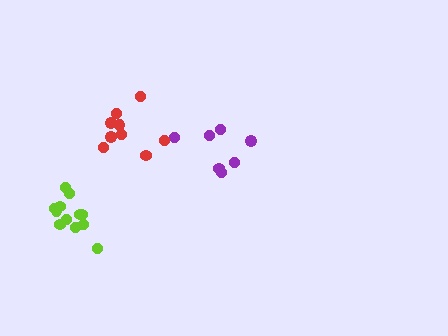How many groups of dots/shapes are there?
There are 3 groups.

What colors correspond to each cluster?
The clusters are colored: purple, red, lime.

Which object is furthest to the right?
The purple cluster is rightmost.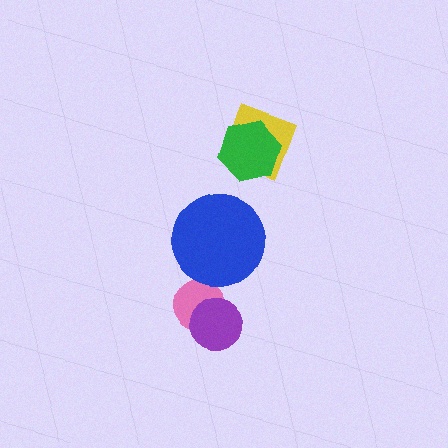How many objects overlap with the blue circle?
0 objects overlap with the blue circle.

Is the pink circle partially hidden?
Yes, it is partially covered by another shape.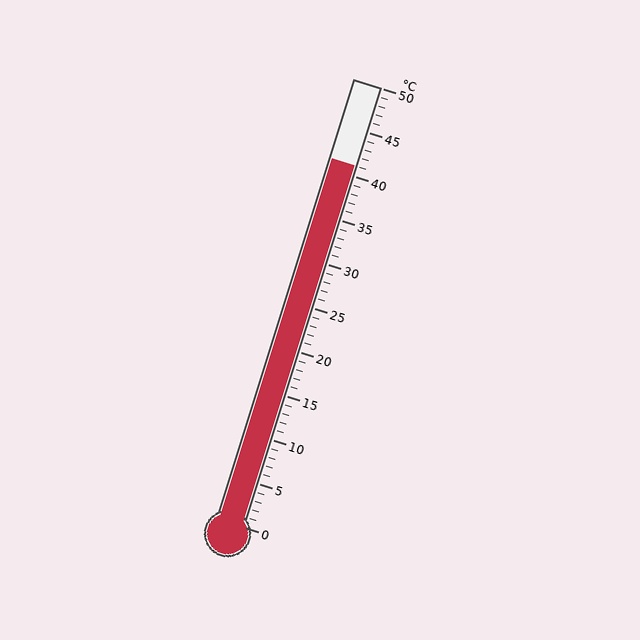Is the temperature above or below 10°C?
The temperature is above 10°C.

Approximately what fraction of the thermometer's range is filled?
The thermometer is filled to approximately 80% of its range.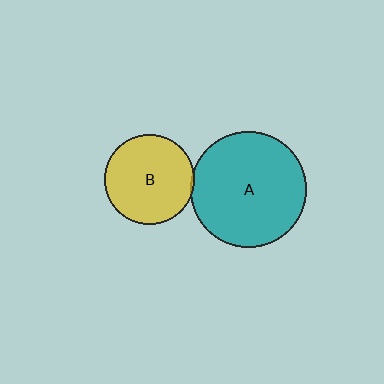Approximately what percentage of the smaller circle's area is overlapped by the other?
Approximately 5%.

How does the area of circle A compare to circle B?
Approximately 1.7 times.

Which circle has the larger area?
Circle A (teal).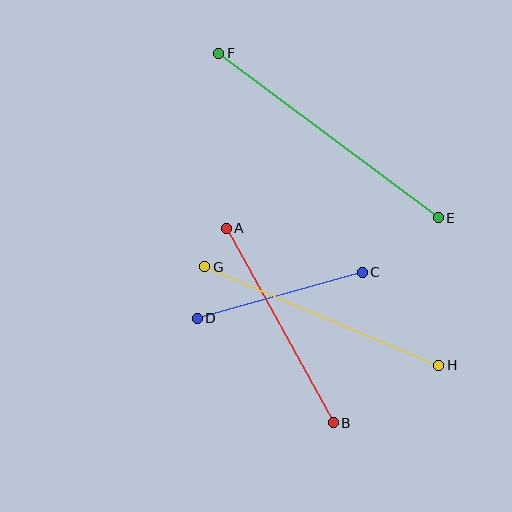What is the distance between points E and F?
The distance is approximately 274 pixels.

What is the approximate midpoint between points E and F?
The midpoint is at approximately (328, 135) pixels.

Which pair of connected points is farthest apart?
Points E and F are farthest apart.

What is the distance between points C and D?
The distance is approximately 171 pixels.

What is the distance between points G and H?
The distance is approximately 254 pixels.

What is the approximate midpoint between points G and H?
The midpoint is at approximately (322, 316) pixels.